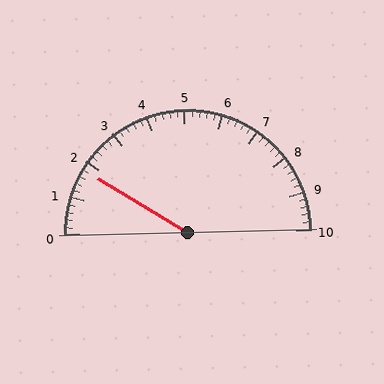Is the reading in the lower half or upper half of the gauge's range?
The reading is in the lower half of the range (0 to 10).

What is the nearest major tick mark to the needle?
The nearest major tick mark is 2.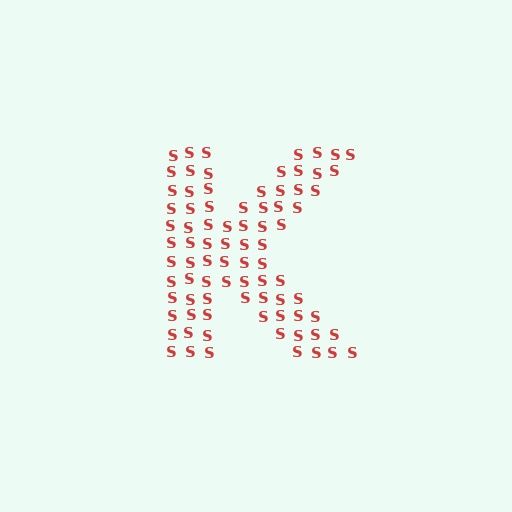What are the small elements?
The small elements are letter S's.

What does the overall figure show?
The overall figure shows the letter K.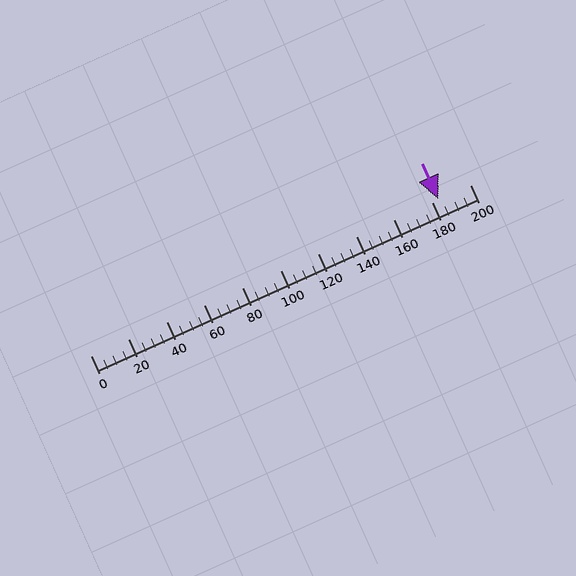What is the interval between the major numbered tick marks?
The major tick marks are spaced 20 units apart.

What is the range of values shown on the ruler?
The ruler shows values from 0 to 200.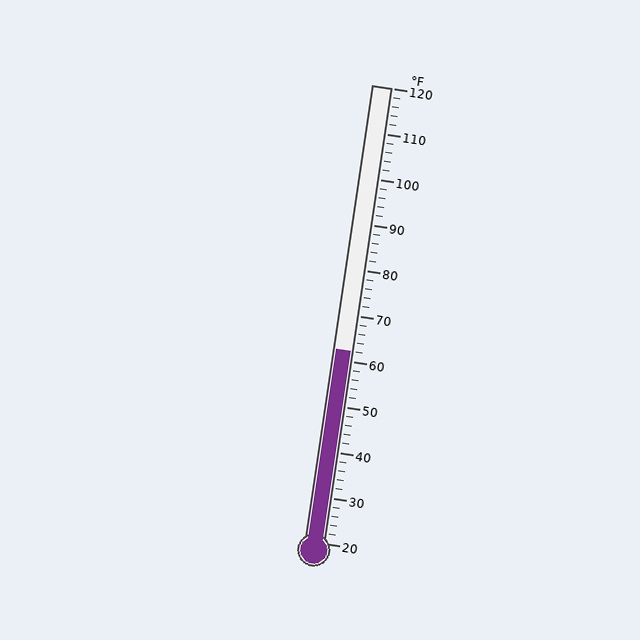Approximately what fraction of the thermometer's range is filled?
The thermometer is filled to approximately 40% of its range.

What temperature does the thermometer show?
The thermometer shows approximately 62°F.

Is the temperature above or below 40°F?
The temperature is above 40°F.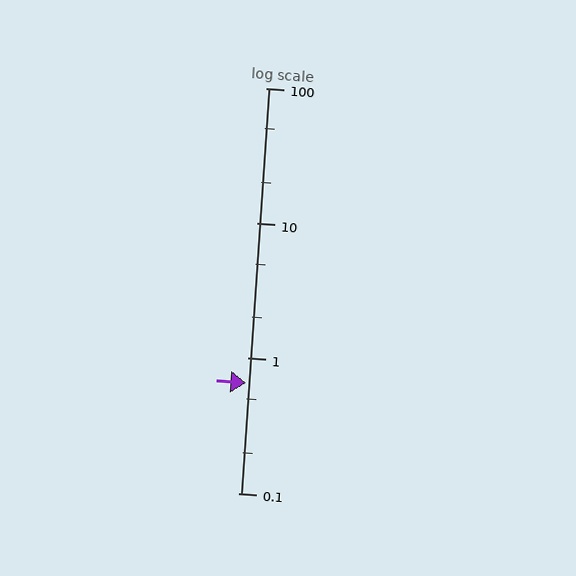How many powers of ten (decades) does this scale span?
The scale spans 3 decades, from 0.1 to 100.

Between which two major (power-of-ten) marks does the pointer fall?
The pointer is between 0.1 and 1.